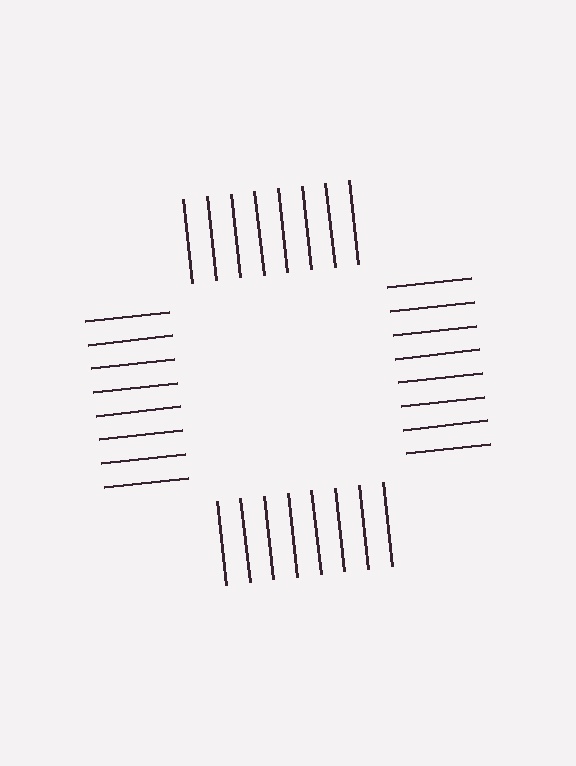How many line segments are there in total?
32 — 8 along each of the 4 edges.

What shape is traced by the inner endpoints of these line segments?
An illusory square — the line segments terminate on its edges but no continuous stroke is drawn.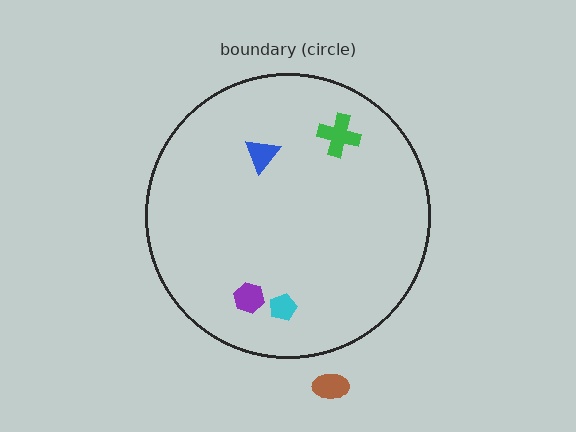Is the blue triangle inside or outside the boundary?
Inside.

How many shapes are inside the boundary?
4 inside, 1 outside.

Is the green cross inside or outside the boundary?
Inside.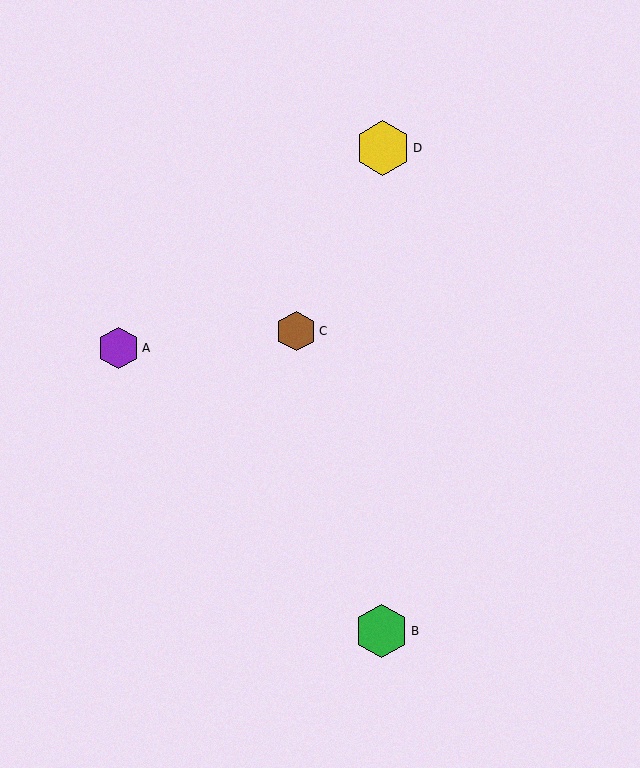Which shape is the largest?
The yellow hexagon (labeled D) is the largest.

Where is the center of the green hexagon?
The center of the green hexagon is at (382, 631).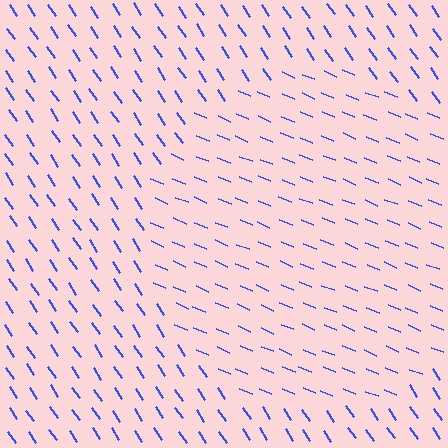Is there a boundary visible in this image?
Yes, there is a texture boundary formed by a change in line orientation.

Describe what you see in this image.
The image is filled with small blue line segments. A circle region in the image has lines oriented differently from the surrounding lines, creating a visible texture boundary.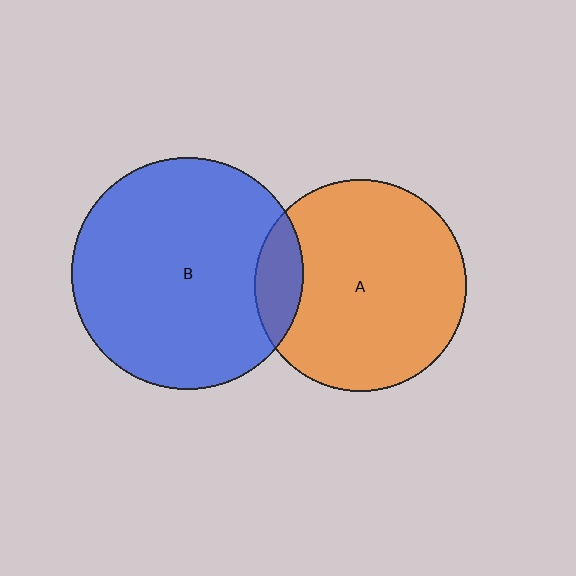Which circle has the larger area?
Circle B (blue).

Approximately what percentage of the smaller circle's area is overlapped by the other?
Approximately 15%.